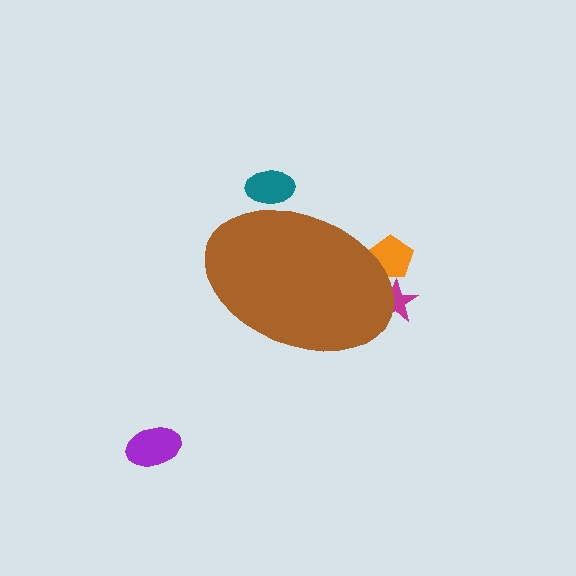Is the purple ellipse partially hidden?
No, the purple ellipse is fully visible.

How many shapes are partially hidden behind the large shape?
3 shapes are partially hidden.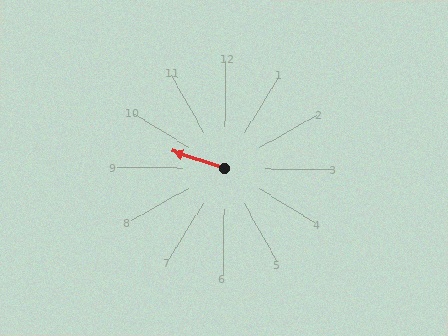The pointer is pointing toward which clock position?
Roughly 10 o'clock.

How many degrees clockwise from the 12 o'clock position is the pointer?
Approximately 288 degrees.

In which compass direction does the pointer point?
West.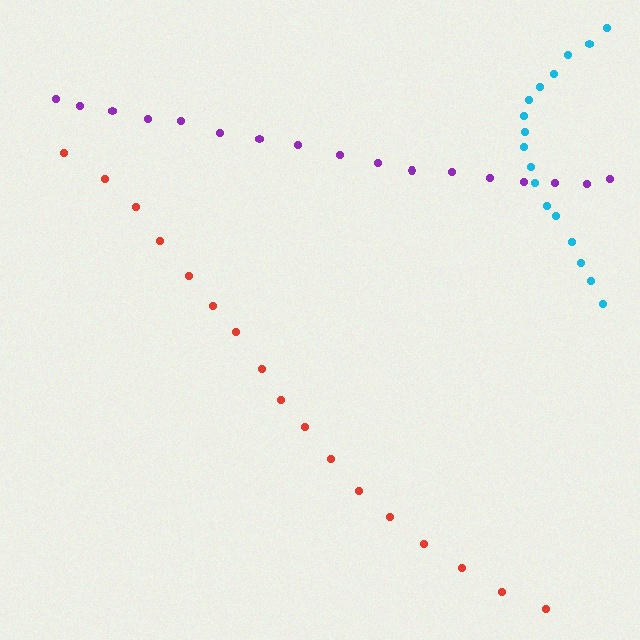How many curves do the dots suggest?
There are 3 distinct paths.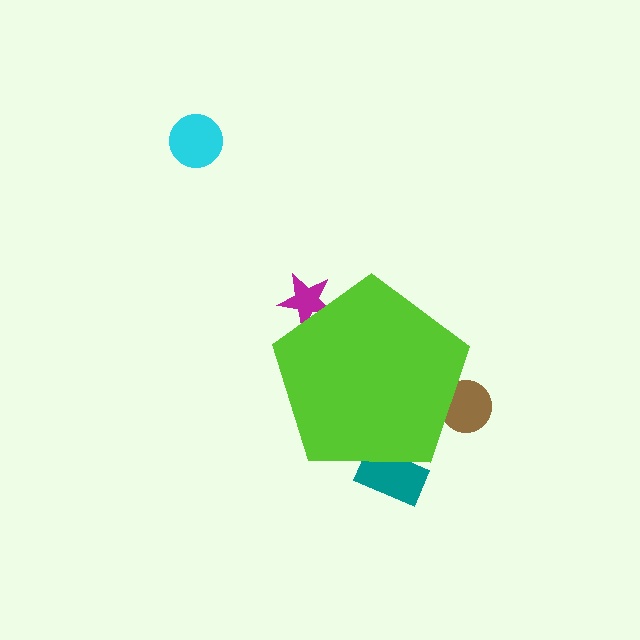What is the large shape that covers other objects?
A lime pentagon.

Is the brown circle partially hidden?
Yes, the brown circle is partially hidden behind the lime pentagon.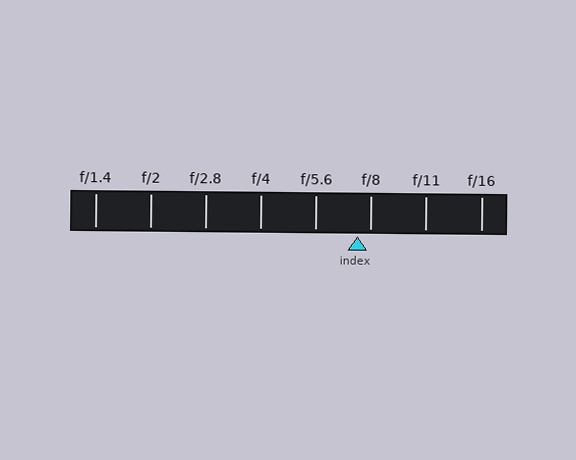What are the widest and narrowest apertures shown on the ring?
The widest aperture shown is f/1.4 and the narrowest is f/16.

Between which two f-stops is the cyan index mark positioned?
The index mark is between f/5.6 and f/8.